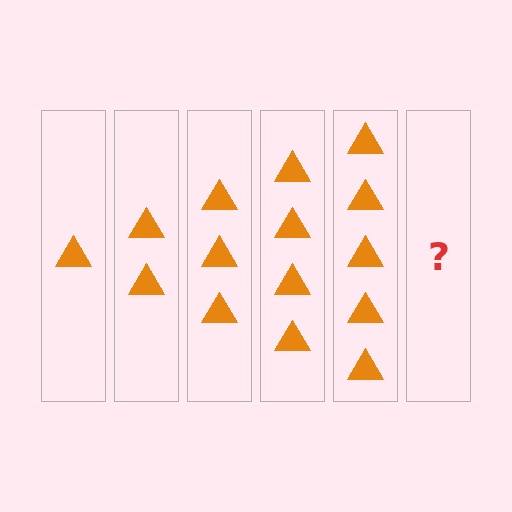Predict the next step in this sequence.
The next step is 6 triangles.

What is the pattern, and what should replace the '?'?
The pattern is that each step adds one more triangle. The '?' should be 6 triangles.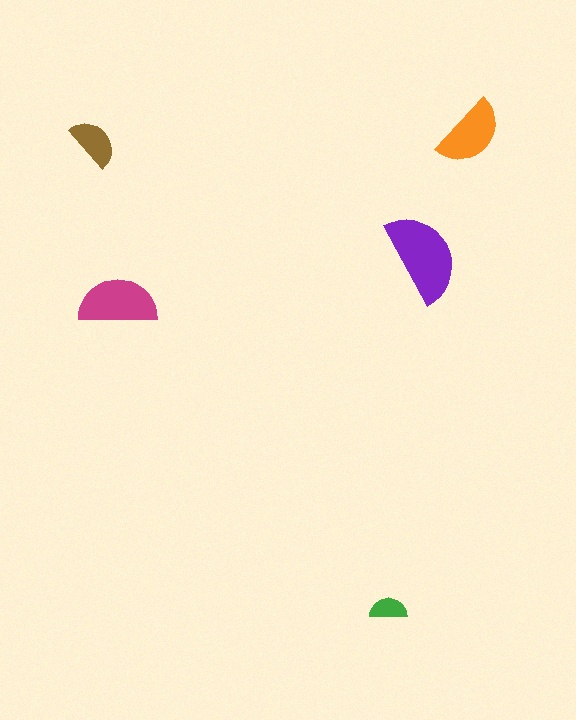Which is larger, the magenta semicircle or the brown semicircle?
The magenta one.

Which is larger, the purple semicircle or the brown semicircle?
The purple one.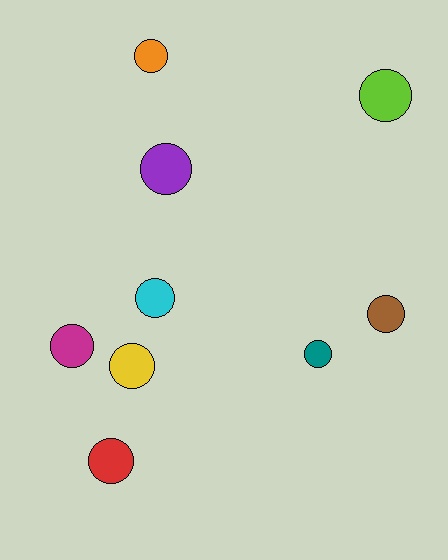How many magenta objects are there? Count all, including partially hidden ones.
There is 1 magenta object.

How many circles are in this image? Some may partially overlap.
There are 9 circles.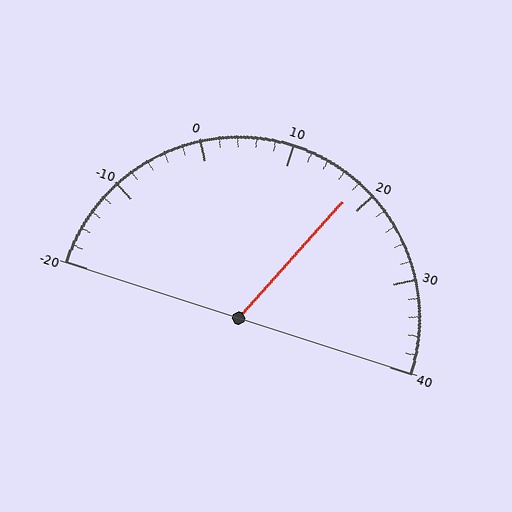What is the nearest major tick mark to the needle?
The nearest major tick mark is 20.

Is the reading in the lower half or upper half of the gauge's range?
The reading is in the upper half of the range (-20 to 40).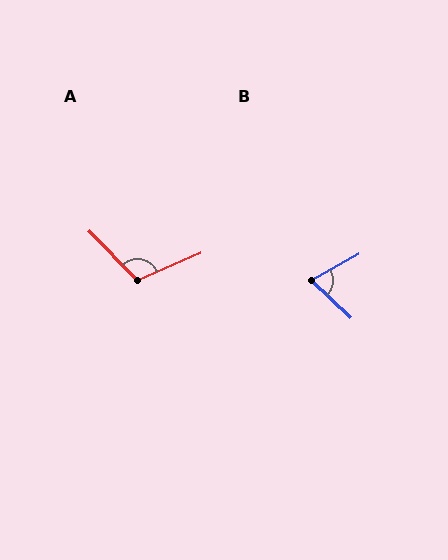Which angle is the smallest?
B, at approximately 72 degrees.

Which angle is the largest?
A, at approximately 111 degrees.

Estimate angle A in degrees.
Approximately 111 degrees.